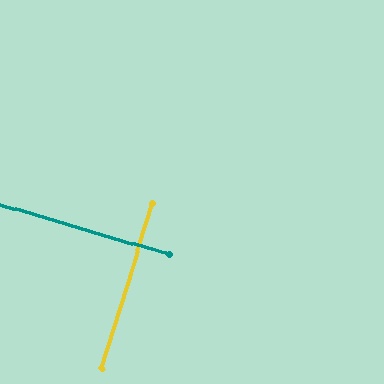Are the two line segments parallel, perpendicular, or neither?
Perpendicular — they meet at approximately 89°.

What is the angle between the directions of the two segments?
Approximately 89 degrees.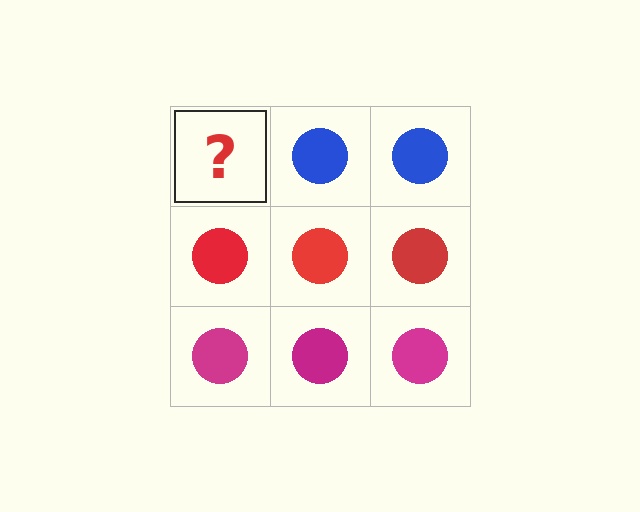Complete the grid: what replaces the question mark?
The question mark should be replaced with a blue circle.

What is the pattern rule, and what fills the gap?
The rule is that each row has a consistent color. The gap should be filled with a blue circle.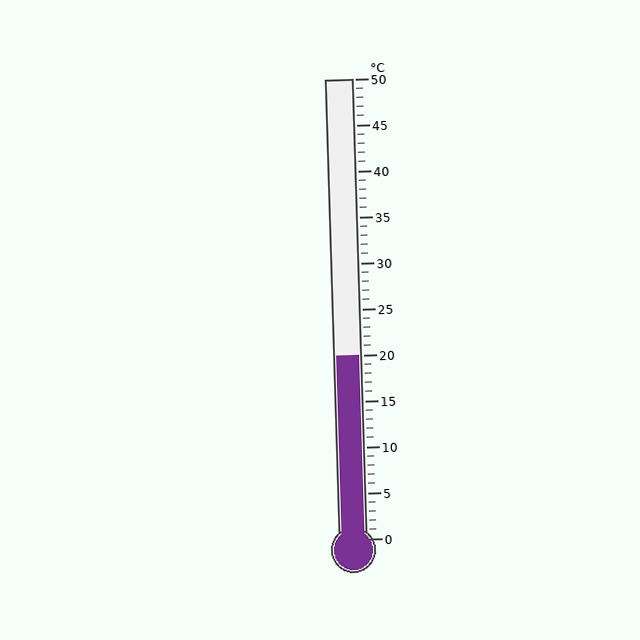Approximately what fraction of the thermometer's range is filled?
The thermometer is filled to approximately 40% of its range.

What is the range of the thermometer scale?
The thermometer scale ranges from 0°C to 50°C.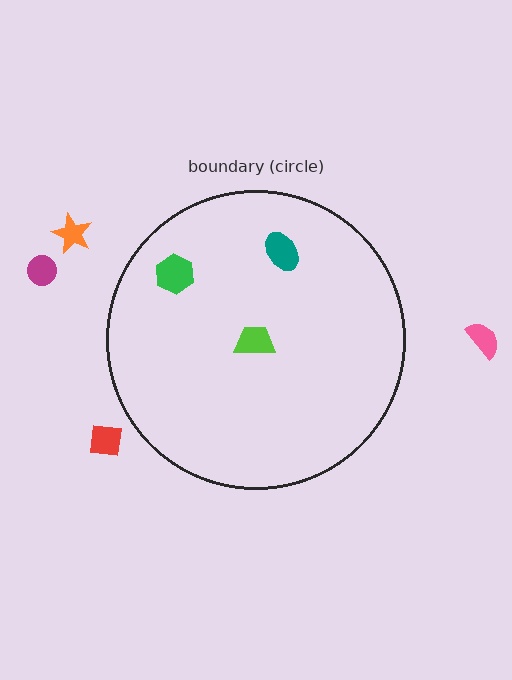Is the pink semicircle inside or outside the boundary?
Outside.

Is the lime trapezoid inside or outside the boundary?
Inside.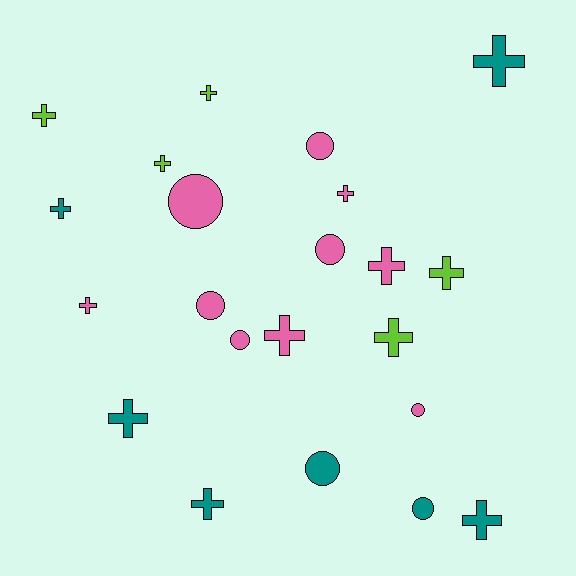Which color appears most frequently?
Pink, with 10 objects.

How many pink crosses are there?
There are 4 pink crosses.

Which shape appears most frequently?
Cross, with 14 objects.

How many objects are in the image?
There are 22 objects.